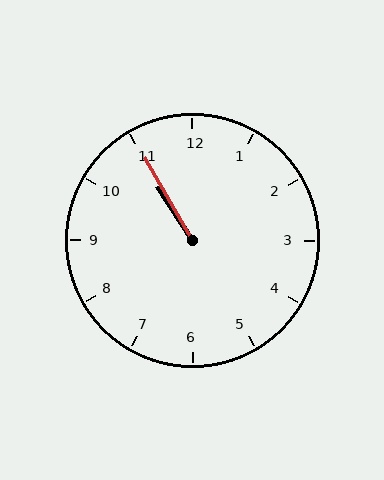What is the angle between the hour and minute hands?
Approximately 2 degrees.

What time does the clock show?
10:55.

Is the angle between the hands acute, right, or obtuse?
It is acute.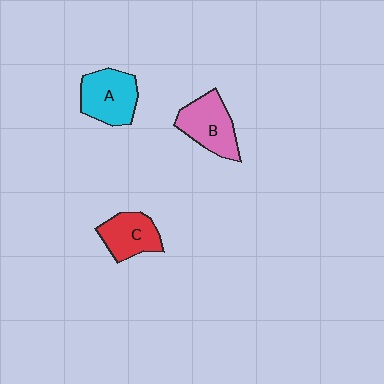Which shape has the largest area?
Shape A (cyan).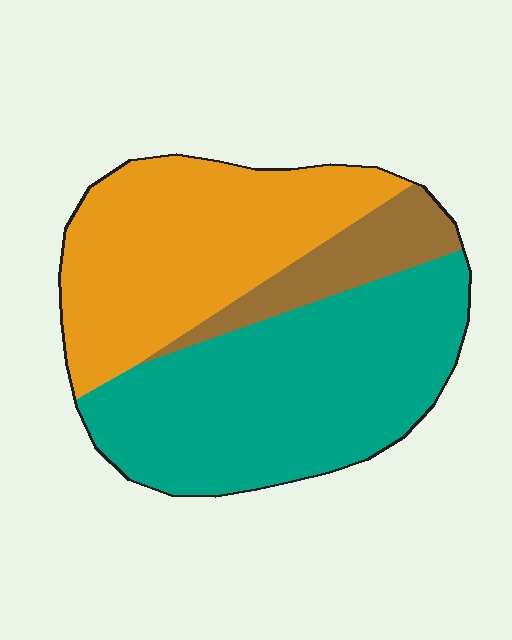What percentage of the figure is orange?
Orange takes up about two fifths (2/5) of the figure.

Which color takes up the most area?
Teal, at roughly 50%.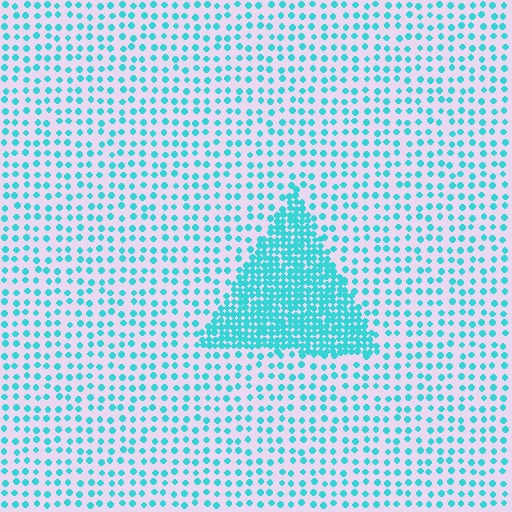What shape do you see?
I see a triangle.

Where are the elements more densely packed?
The elements are more densely packed inside the triangle boundary.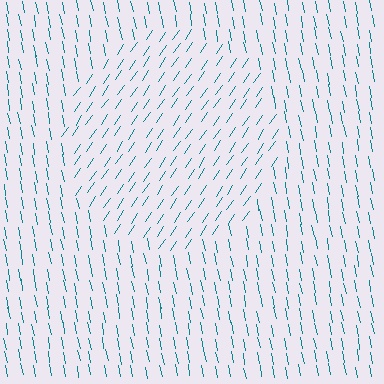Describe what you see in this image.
The image is filled with small teal line segments. A circle region in the image has lines oriented differently from the surrounding lines, creating a visible texture boundary.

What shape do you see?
I see a circle.